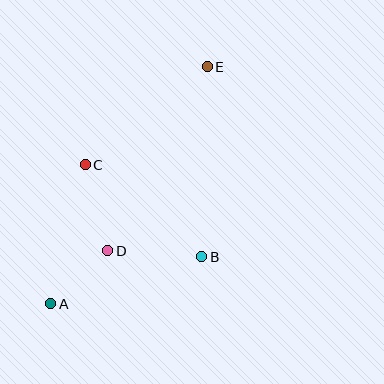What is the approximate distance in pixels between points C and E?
The distance between C and E is approximately 157 pixels.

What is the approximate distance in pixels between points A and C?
The distance between A and C is approximately 143 pixels.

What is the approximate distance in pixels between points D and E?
The distance between D and E is approximately 210 pixels.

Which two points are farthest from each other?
Points A and E are farthest from each other.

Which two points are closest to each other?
Points A and D are closest to each other.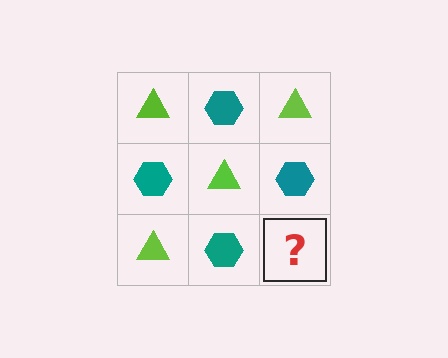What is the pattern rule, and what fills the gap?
The rule is that it alternates lime triangle and teal hexagon in a checkerboard pattern. The gap should be filled with a lime triangle.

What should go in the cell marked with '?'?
The missing cell should contain a lime triangle.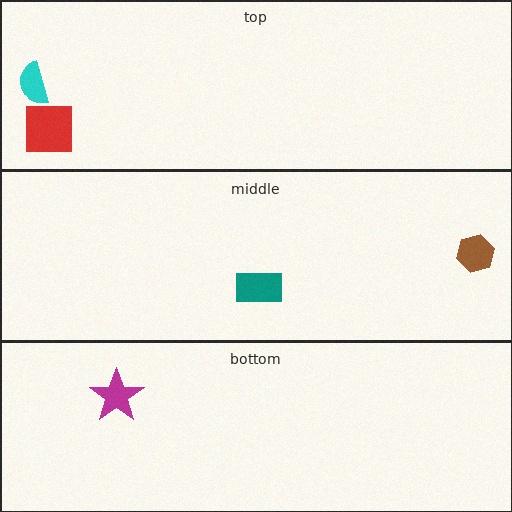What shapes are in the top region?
The cyan semicircle, the red square.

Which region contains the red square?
The top region.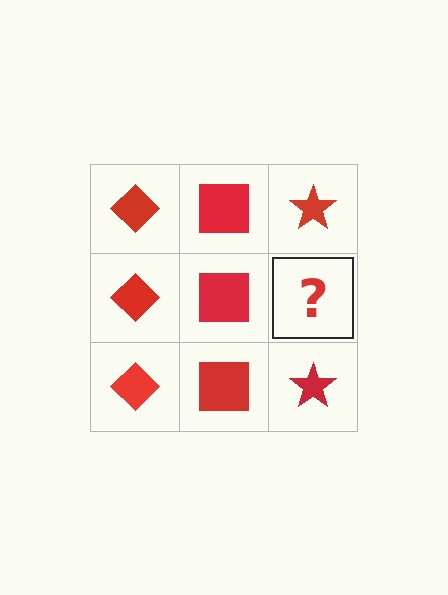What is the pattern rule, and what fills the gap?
The rule is that each column has a consistent shape. The gap should be filled with a red star.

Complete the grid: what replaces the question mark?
The question mark should be replaced with a red star.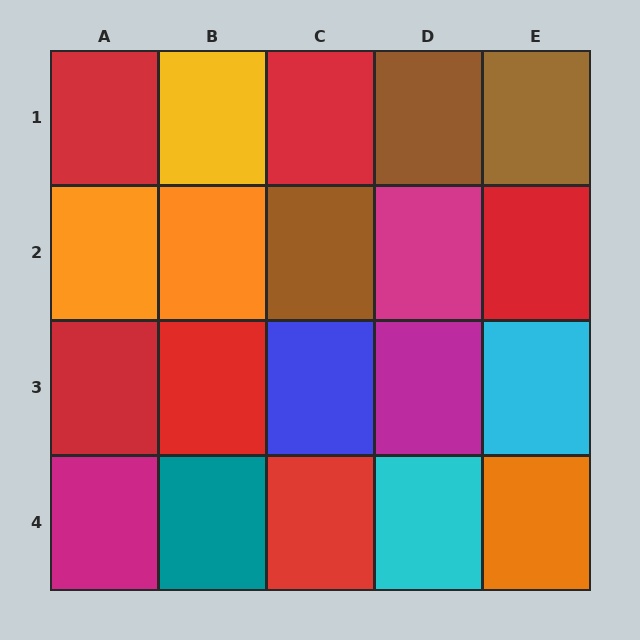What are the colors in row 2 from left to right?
Orange, orange, brown, magenta, red.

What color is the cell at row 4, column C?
Red.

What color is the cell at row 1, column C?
Red.